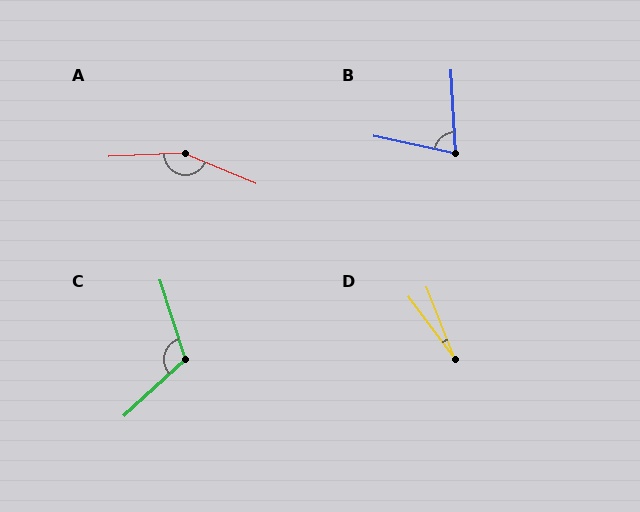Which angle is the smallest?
D, at approximately 15 degrees.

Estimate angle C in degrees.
Approximately 115 degrees.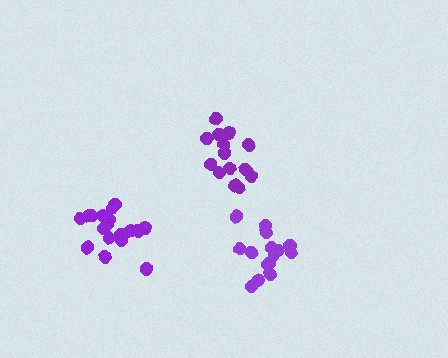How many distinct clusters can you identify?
There are 3 distinct clusters.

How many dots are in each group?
Group 1: 15 dots, Group 2: 18 dots, Group 3: 14 dots (47 total).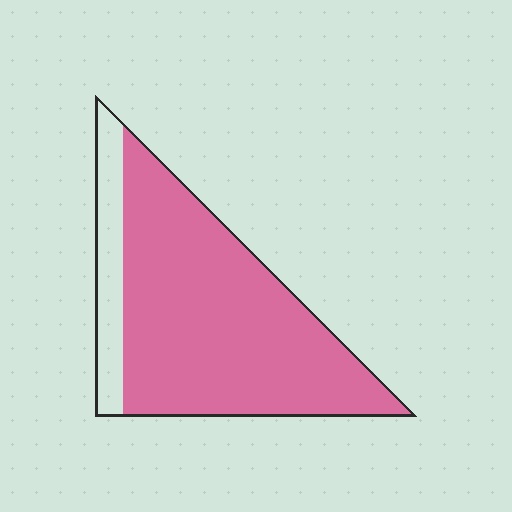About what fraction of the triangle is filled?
About five sixths (5/6).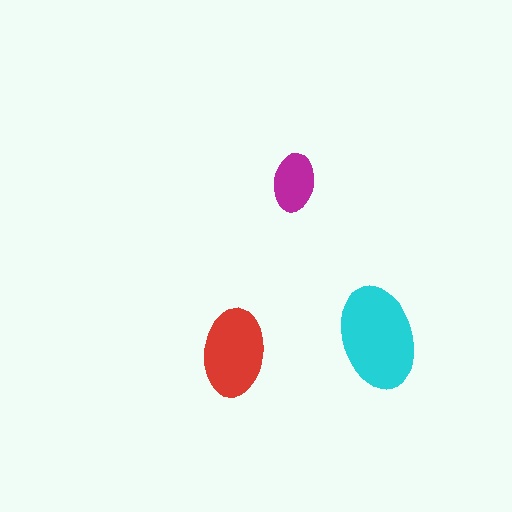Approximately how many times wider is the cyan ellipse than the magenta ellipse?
About 2 times wider.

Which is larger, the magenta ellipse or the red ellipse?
The red one.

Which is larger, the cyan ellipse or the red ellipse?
The cyan one.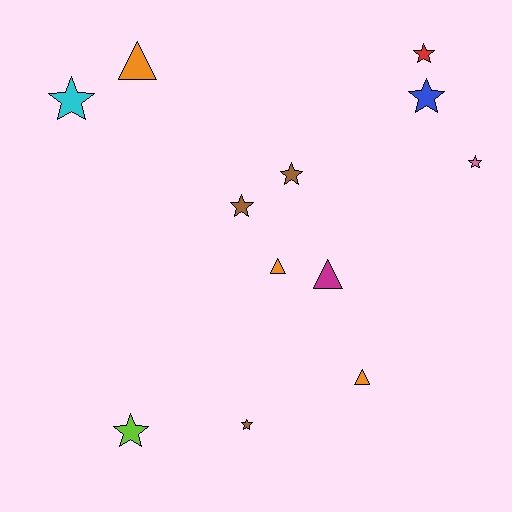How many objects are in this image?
There are 12 objects.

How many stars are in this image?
There are 8 stars.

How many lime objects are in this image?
There is 1 lime object.